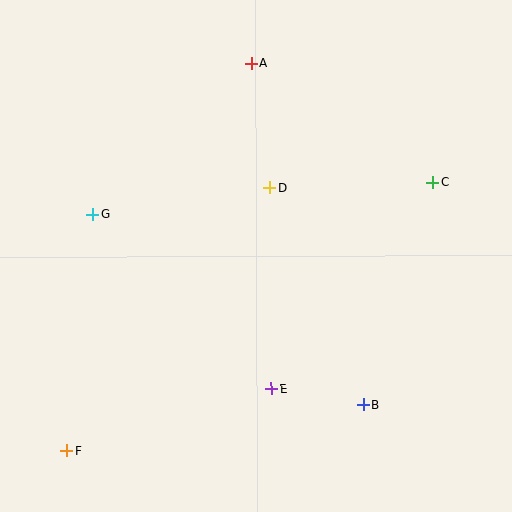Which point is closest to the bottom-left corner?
Point F is closest to the bottom-left corner.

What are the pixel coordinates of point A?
Point A is at (251, 63).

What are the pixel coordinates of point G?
Point G is at (92, 214).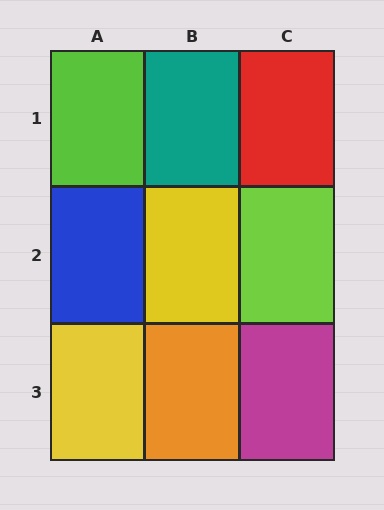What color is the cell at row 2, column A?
Blue.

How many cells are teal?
1 cell is teal.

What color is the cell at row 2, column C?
Lime.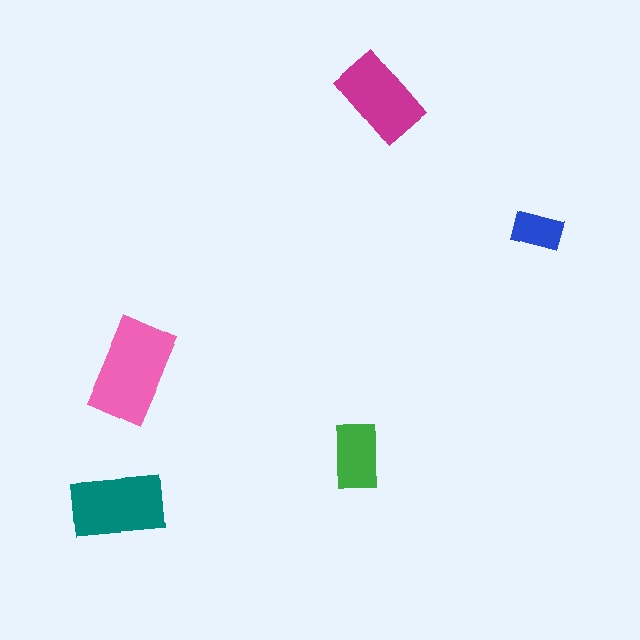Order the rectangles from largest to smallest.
the pink one, the teal one, the magenta one, the green one, the blue one.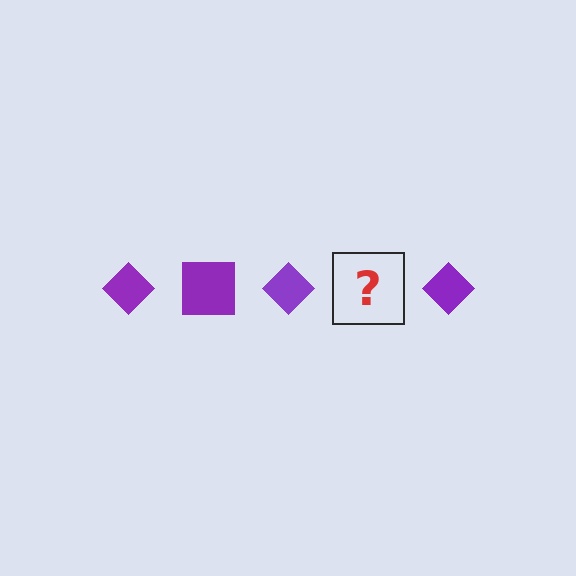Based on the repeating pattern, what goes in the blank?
The blank should be a purple square.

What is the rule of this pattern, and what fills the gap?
The rule is that the pattern cycles through diamond, square shapes in purple. The gap should be filled with a purple square.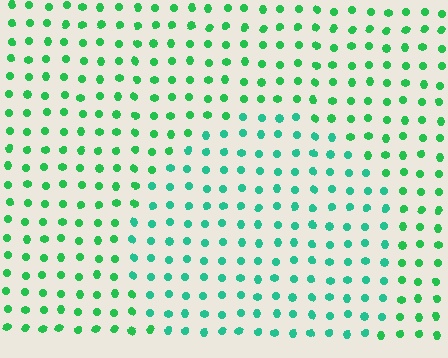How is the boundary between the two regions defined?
The boundary is defined purely by a slight shift in hue (about 26 degrees). Spacing, size, and orientation are identical on both sides.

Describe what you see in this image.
The image is filled with small green elements in a uniform arrangement. A circle-shaped region is visible where the elements are tinted to a slightly different hue, forming a subtle color boundary.